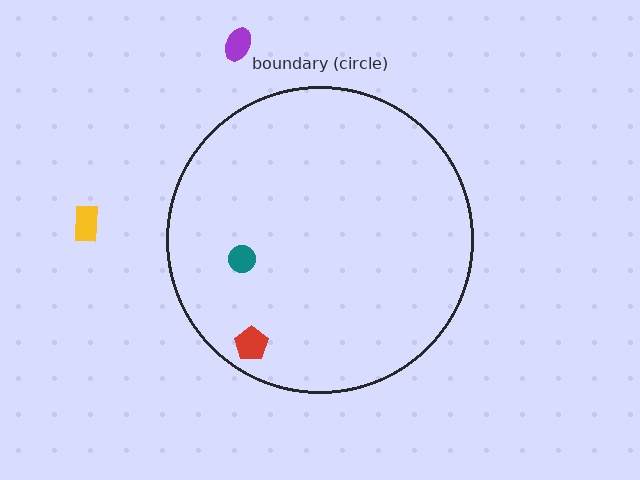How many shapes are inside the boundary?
2 inside, 2 outside.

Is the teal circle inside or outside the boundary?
Inside.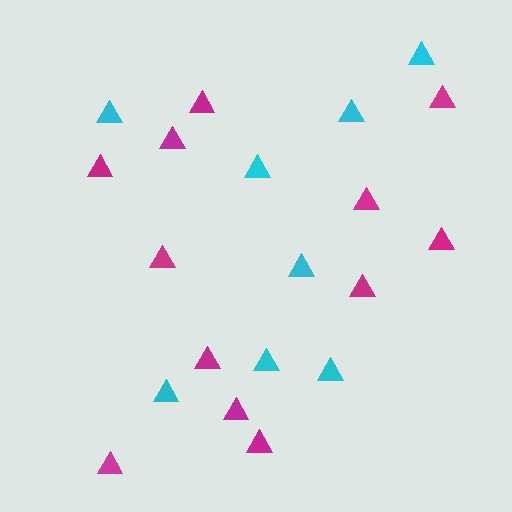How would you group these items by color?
There are 2 groups: one group of cyan triangles (8) and one group of magenta triangles (12).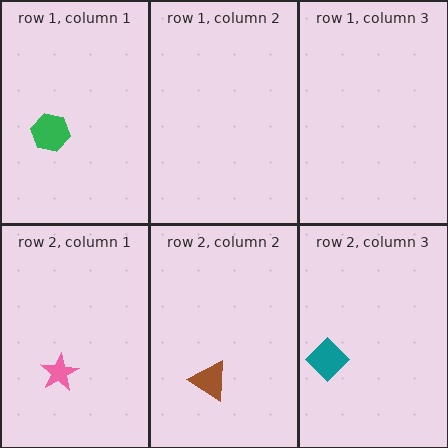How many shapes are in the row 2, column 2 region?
1.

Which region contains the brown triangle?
The row 2, column 2 region.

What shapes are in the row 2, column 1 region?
The pink star.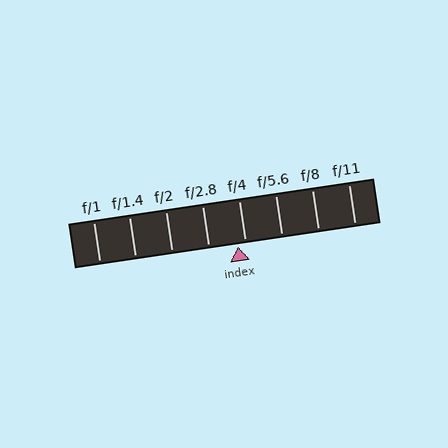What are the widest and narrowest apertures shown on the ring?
The widest aperture shown is f/1 and the narrowest is f/11.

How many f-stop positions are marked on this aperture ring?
There are 8 f-stop positions marked.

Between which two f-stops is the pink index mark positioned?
The index mark is between f/2.8 and f/4.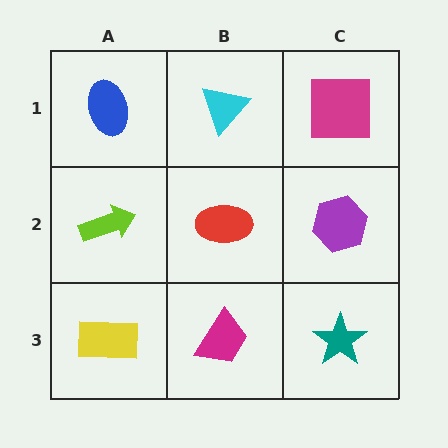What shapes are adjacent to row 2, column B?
A cyan triangle (row 1, column B), a magenta trapezoid (row 3, column B), a lime arrow (row 2, column A), a purple hexagon (row 2, column C).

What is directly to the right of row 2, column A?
A red ellipse.